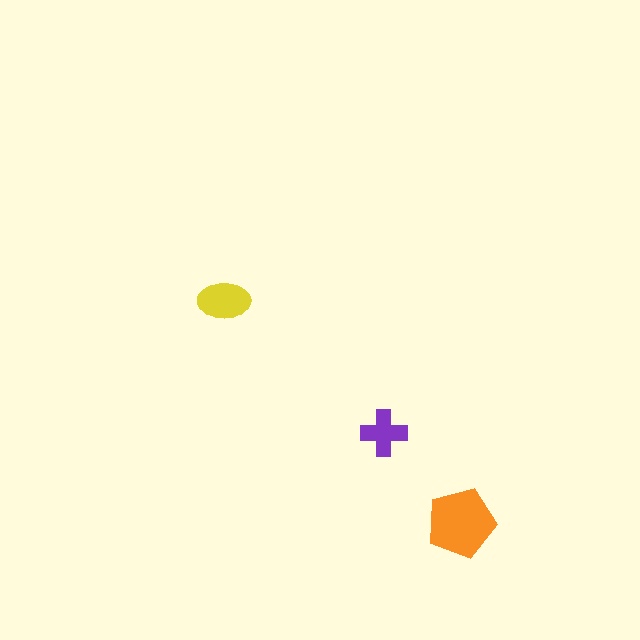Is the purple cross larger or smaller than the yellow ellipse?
Smaller.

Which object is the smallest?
The purple cross.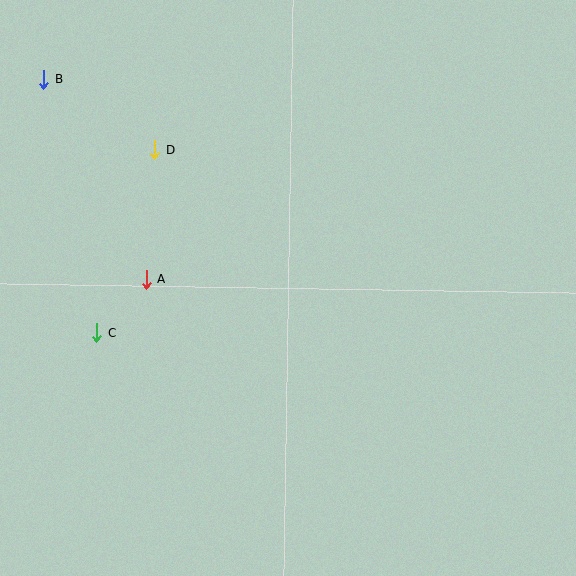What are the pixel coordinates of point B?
Point B is at (44, 79).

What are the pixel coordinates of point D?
Point D is at (155, 149).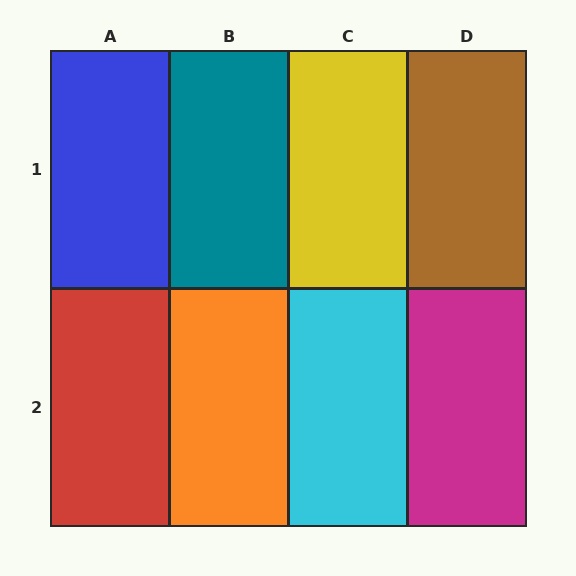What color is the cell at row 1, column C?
Yellow.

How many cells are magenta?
1 cell is magenta.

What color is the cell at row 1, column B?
Teal.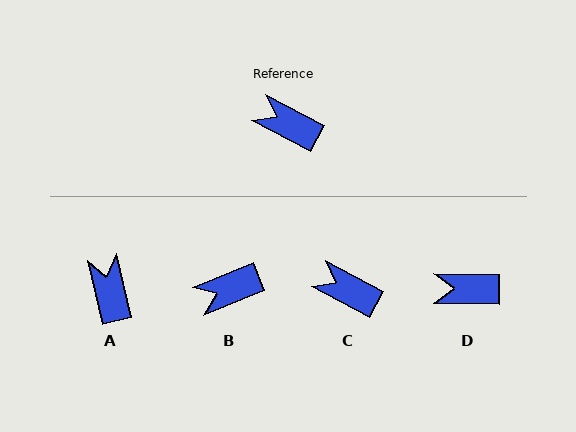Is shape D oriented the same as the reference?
No, it is off by about 28 degrees.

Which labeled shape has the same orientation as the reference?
C.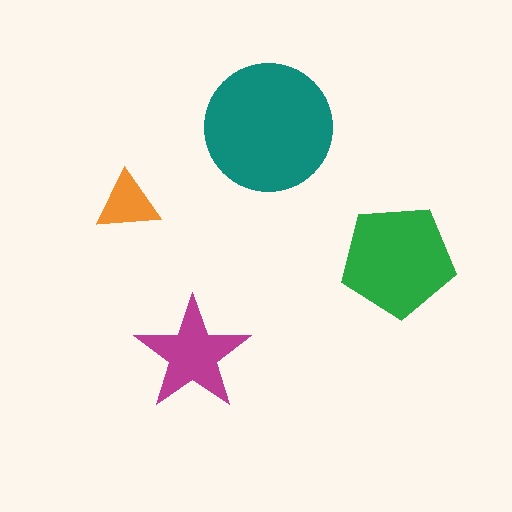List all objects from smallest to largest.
The orange triangle, the magenta star, the green pentagon, the teal circle.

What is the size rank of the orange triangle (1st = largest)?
4th.